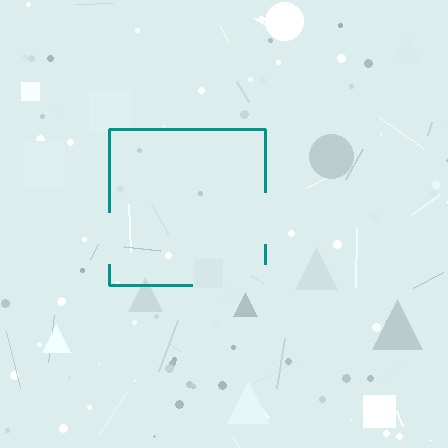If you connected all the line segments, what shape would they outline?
They would outline a square.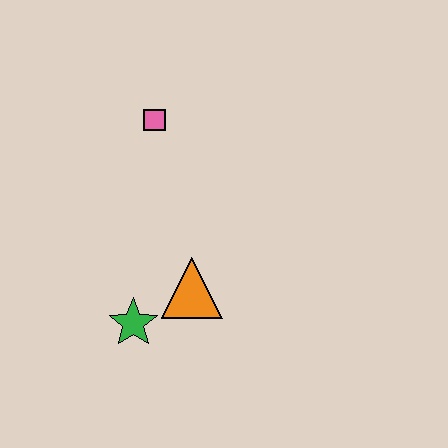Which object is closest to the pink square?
The orange triangle is closest to the pink square.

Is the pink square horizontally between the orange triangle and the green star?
Yes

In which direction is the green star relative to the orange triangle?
The green star is to the left of the orange triangle.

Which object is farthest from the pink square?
The green star is farthest from the pink square.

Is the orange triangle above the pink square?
No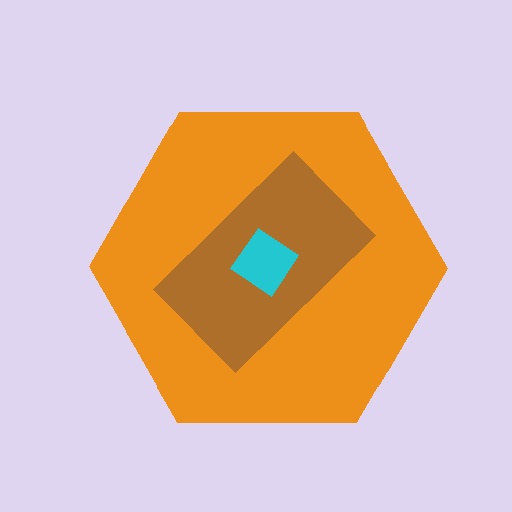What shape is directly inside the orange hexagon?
The brown rectangle.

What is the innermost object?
The cyan diamond.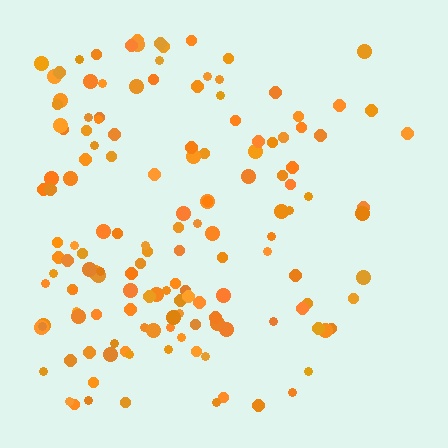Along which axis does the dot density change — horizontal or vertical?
Horizontal.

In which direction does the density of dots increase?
From right to left, with the left side densest.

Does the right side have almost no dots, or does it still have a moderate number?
Still a moderate number, just noticeably fewer than the left.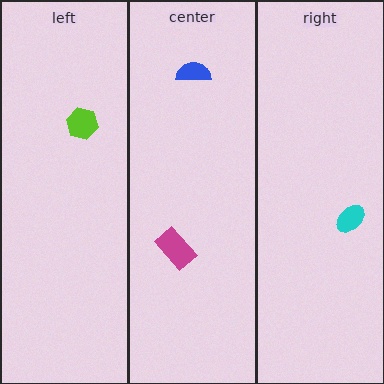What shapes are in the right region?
The cyan ellipse.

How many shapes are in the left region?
1.